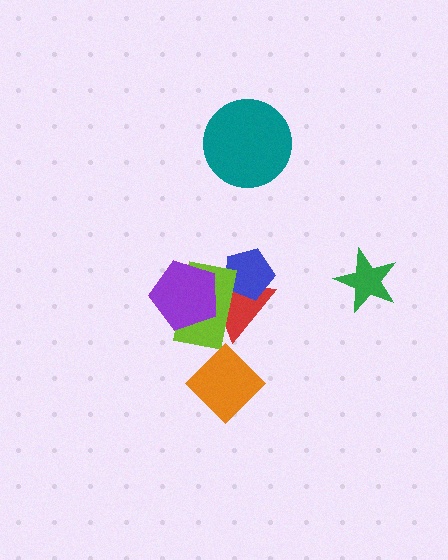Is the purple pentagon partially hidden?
No, no other shape covers it.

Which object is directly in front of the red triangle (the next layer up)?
The blue pentagon is directly in front of the red triangle.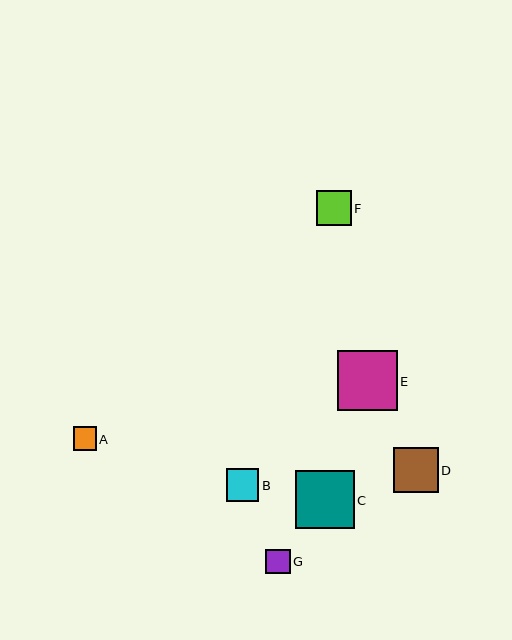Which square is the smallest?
Square A is the smallest with a size of approximately 23 pixels.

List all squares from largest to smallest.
From largest to smallest: E, C, D, F, B, G, A.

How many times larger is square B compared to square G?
Square B is approximately 1.3 times the size of square G.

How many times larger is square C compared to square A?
Square C is approximately 2.5 times the size of square A.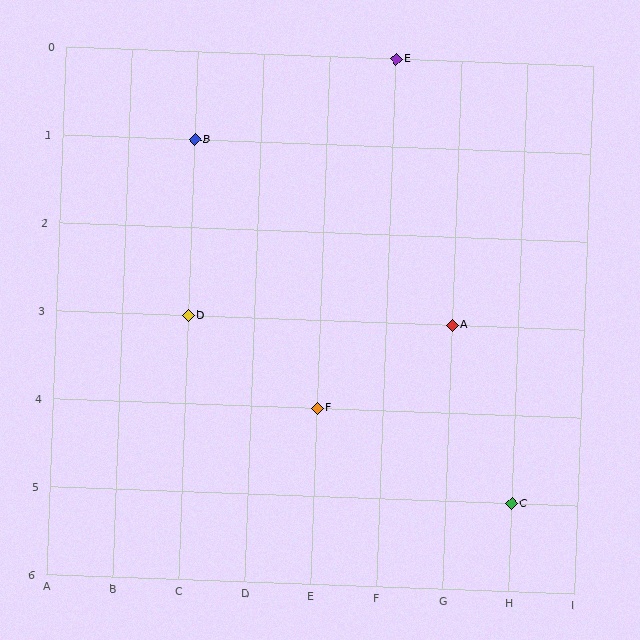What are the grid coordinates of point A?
Point A is at grid coordinates (G, 3).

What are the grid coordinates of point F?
Point F is at grid coordinates (E, 4).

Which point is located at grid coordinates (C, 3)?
Point D is at (C, 3).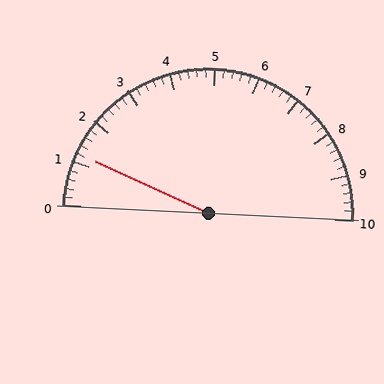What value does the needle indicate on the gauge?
The needle indicates approximately 1.2.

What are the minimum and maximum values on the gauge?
The gauge ranges from 0 to 10.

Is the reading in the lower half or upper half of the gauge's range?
The reading is in the lower half of the range (0 to 10).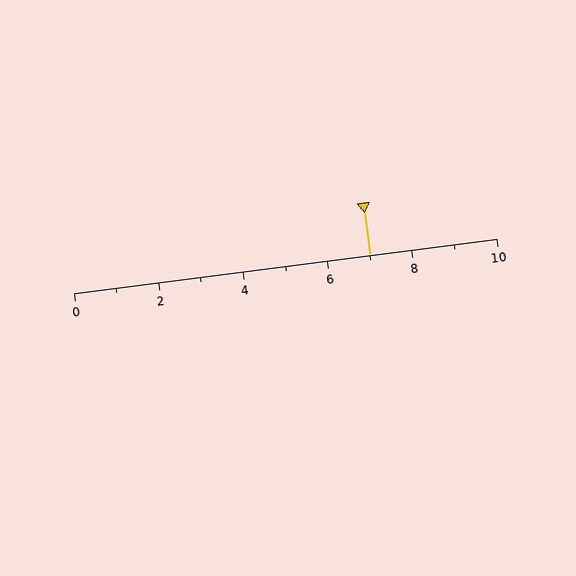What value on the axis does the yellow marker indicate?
The marker indicates approximately 7.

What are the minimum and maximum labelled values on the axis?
The axis runs from 0 to 10.